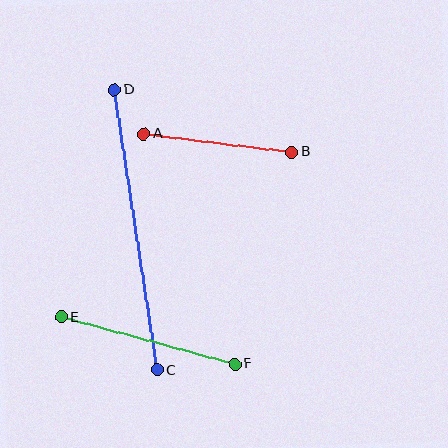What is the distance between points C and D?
The distance is approximately 284 pixels.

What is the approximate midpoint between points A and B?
The midpoint is at approximately (218, 143) pixels.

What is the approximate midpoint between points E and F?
The midpoint is at approximately (148, 341) pixels.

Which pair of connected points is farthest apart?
Points C and D are farthest apart.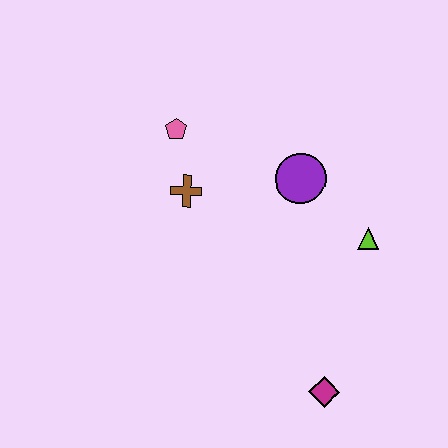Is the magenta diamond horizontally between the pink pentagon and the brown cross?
No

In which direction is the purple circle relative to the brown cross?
The purple circle is to the right of the brown cross.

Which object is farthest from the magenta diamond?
The pink pentagon is farthest from the magenta diamond.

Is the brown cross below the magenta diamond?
No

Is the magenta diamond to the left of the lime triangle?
Yes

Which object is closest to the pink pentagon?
The brown cross is closest to the pink pentagon.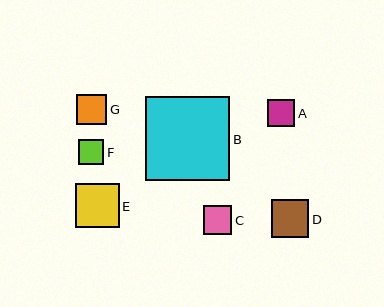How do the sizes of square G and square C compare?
Square G and square C are approximately the same size.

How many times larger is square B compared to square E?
Square B is approximately 1.9 times the size of square E.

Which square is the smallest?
Square F is the smallest with a size of approximately 25 pixels.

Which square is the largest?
Square B is the largest with a size of approximately 84 pixels.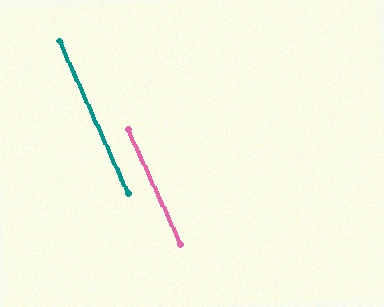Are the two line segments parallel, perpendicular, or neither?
Parallel — their directions differ by only 0.5°.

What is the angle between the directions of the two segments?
Approximately 0 degrees.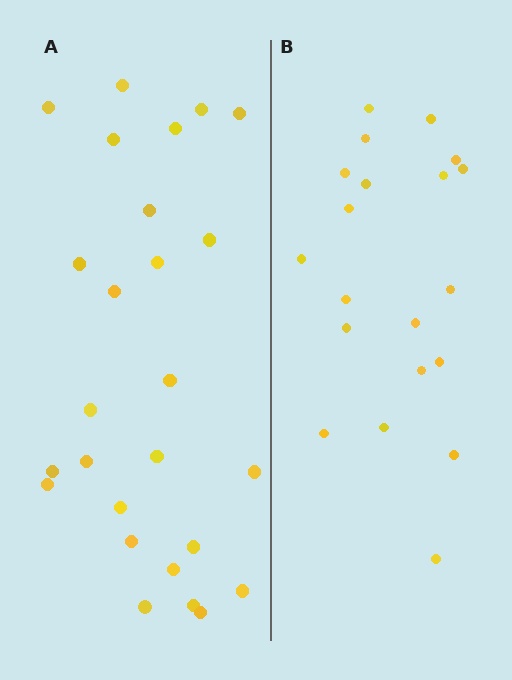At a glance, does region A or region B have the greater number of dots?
Region A (the left region) has more dots.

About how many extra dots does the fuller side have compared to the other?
Region A has about 6 more dots than region B.